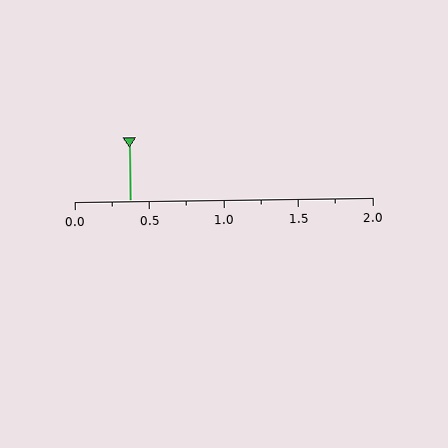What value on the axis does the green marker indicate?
The marker indicates approximately 0.38.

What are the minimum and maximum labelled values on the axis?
The axis runs from 0.0 to 2.0.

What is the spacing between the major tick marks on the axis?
The major ticks are spaced 0.5 apart.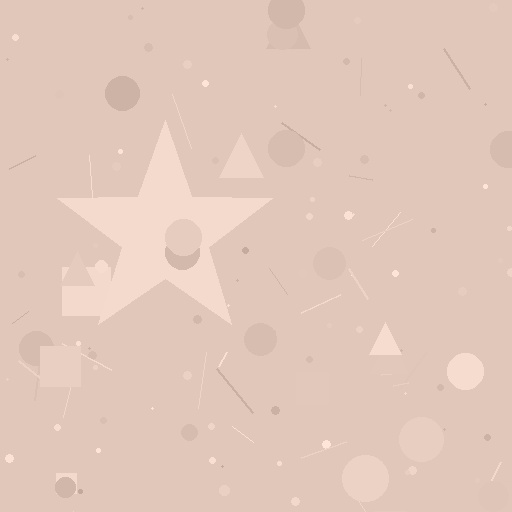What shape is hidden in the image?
A star is hidden in the image.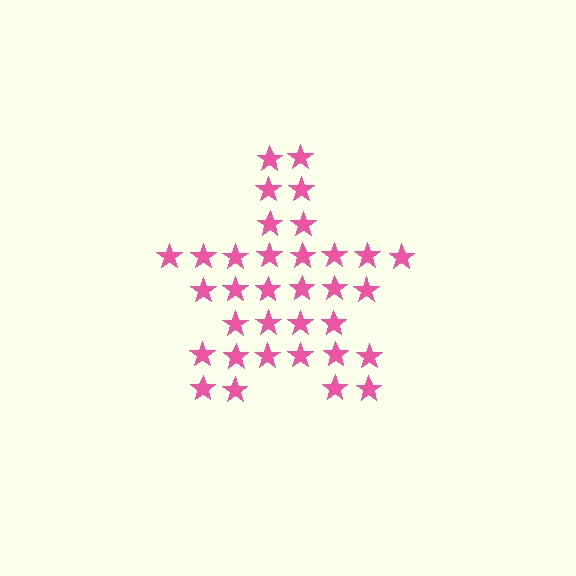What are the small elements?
The small elements are stars.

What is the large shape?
The large shape is a star.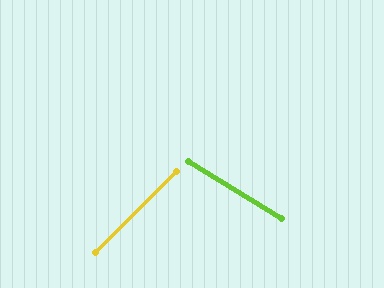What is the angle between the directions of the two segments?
Approximately 76 degrees.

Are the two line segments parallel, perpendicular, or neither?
Neither parallel nor perpendicular — they differ by about 76°.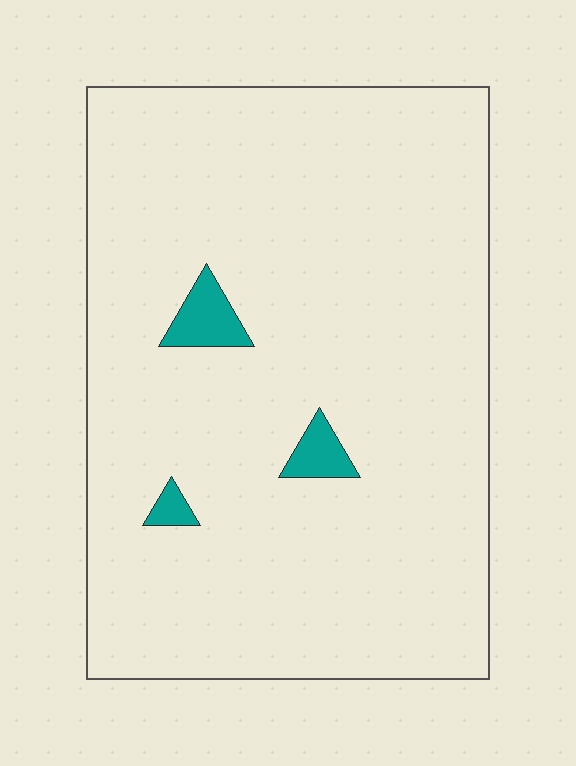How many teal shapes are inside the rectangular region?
3.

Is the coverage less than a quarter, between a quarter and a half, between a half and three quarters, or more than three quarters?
Less than a quarter.